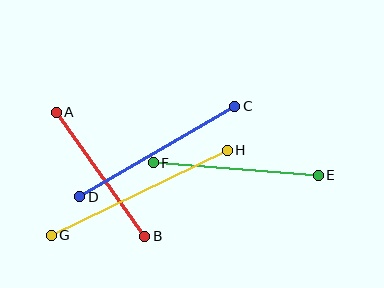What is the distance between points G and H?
The distance is approximately 195 pixels.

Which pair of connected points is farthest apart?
Points G and H are farthest apart.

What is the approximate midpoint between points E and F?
The midpoint is at approximately (236, 169) pixels.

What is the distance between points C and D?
The distance is approximately 180 pixels.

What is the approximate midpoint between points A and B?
The midpoint is at approximately (100, 174) pixels.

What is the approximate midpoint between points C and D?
The midpoint is at approximately (157, 151) pixels.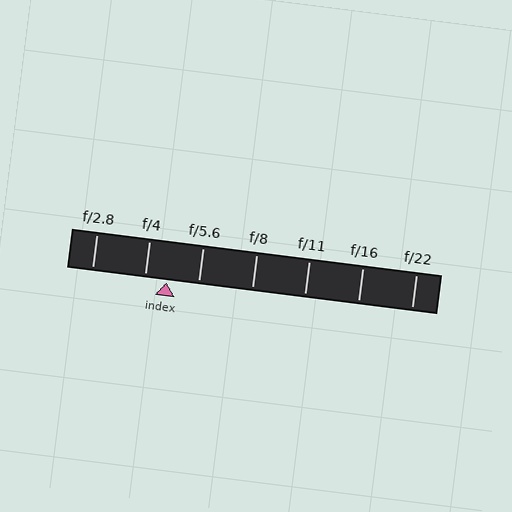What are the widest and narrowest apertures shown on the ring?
The widest aperture shown is f/2.8 and the narrowest is f/22.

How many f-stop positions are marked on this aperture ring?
There are 7 f-stop positions marked.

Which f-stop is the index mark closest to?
The index mark is closest to f/4.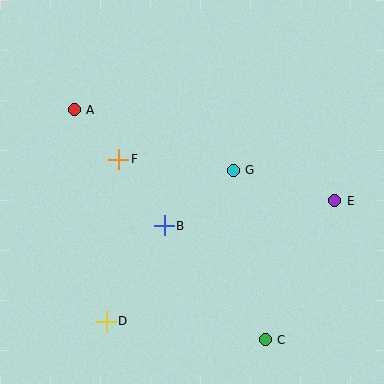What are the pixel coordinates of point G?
Point G is at (233, 170).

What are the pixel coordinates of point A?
Point A is at (74, 110).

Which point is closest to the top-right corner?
Point E is closest to the top-right corner.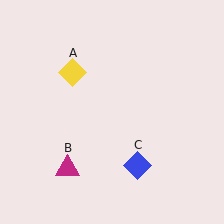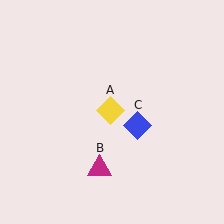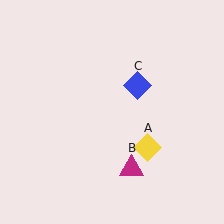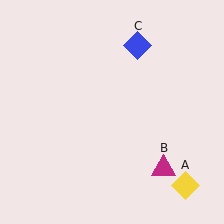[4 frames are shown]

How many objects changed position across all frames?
3 objects changed position: yellow diamond (object A), magenta triangle (object B), blue diamond (object C).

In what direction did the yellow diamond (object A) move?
The yellow diamond (object A) moved down and to the right.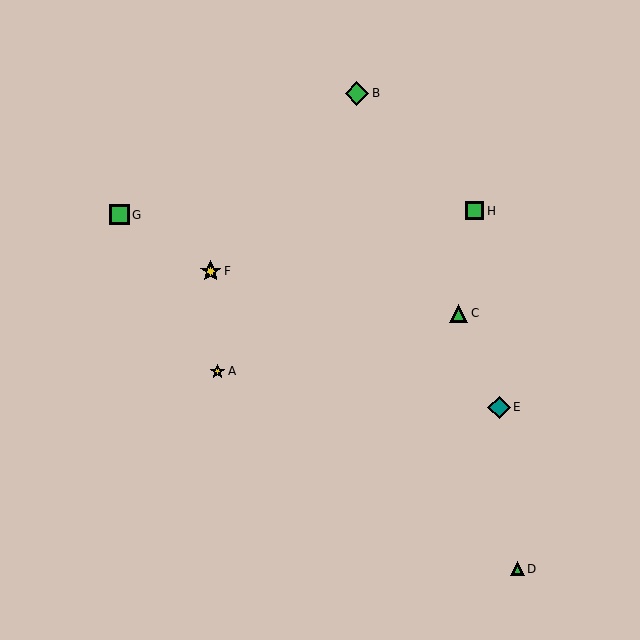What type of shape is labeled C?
Shape C is a green triangle.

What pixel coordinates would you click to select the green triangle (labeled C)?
Click at (459, 313) to select the green triangle C.